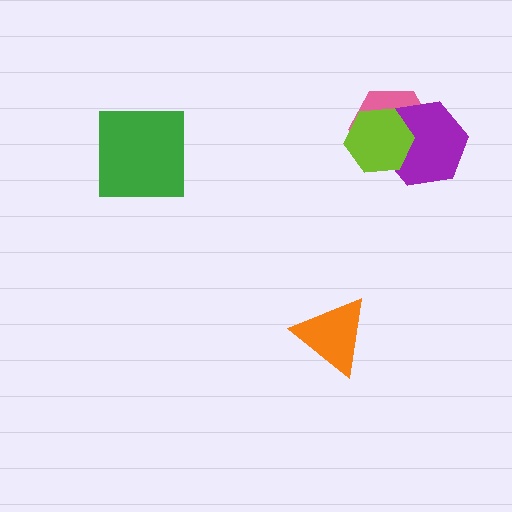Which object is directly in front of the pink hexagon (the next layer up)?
The purple hexagon is directly in front of the pink hexagon.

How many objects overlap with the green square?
0 objects overlap with the green square.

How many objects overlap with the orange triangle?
0 objects overlap with the orange triangle.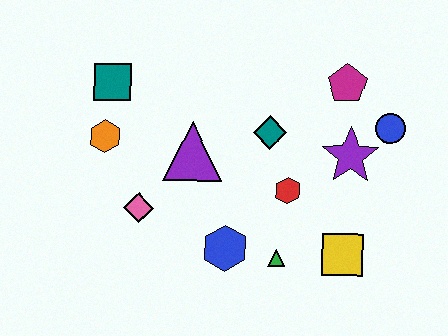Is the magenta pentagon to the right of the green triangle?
Yes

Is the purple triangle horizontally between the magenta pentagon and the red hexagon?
No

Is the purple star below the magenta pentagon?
Yes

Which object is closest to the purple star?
The blue circle is closest to the purple star.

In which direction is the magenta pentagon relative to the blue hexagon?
The magenta pentagon is above the blue hexagon.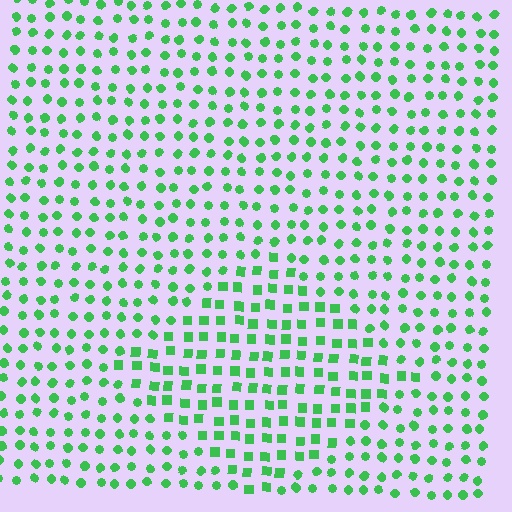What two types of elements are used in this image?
The image uses squares inside the diamond region and circles outside it.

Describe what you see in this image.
The image is filled with small green elements arranged in a uniform grid. A diamond-shaped region contains squares, while the surrounding area contains circles. The boundary is defined purely by the change in element shape.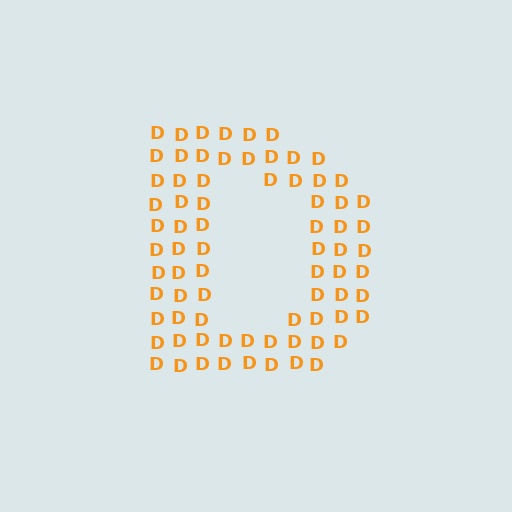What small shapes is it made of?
It is made of small letter D's.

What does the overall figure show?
The overall figure shows the letter D.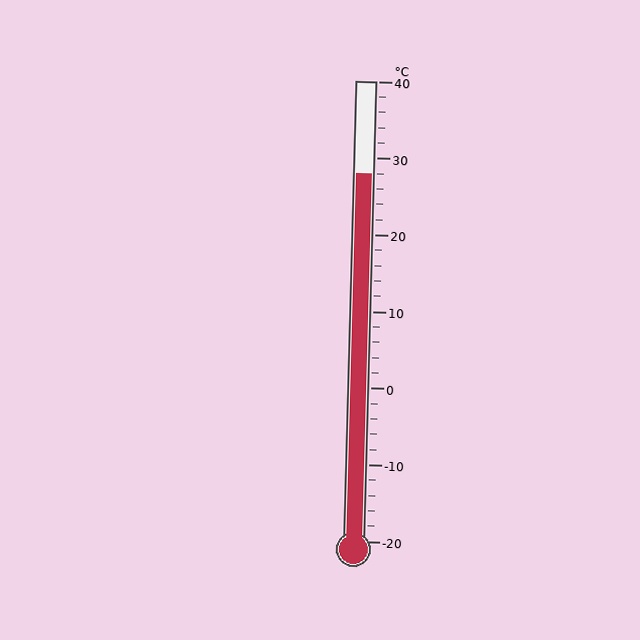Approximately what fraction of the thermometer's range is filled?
The thermometer is filled to approximately 80% of its range.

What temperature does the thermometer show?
The thermometer shows approximately 28°C.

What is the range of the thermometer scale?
The thermometer scale ranges from -20°C to 40°C.